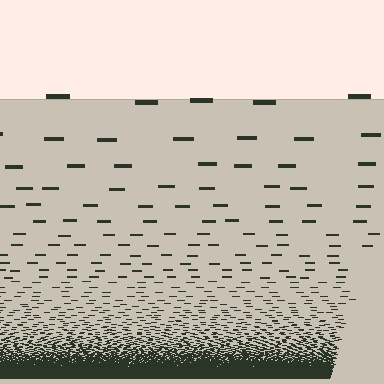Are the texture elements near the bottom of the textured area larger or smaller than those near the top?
Smaller. The gradient is inverted — elements near the bottom are smaller and denser.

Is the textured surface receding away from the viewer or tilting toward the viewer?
The surface appears to tilt toward the viewer. Texture elements get larger and sparser toward the top.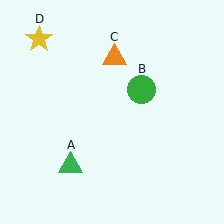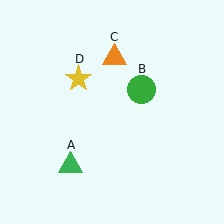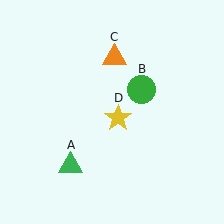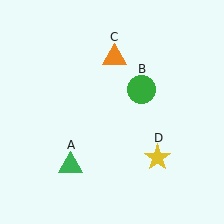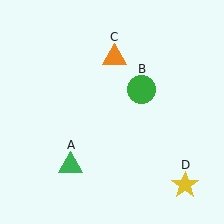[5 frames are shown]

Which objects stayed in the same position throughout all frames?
Green triangle (object A) and green circle (object B) and orange triangle (object C) remained stationary.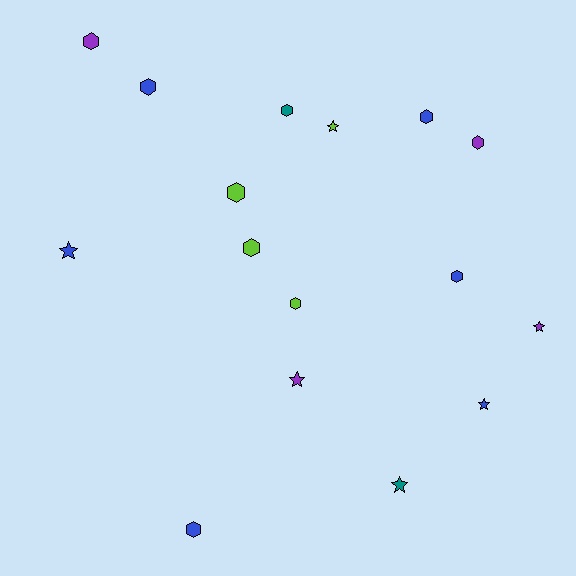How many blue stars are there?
There are 2 blue stars.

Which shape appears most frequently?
Hexagon, with 10 objects.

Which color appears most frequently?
Blue, with 6 objects.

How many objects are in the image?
There are 16 objects.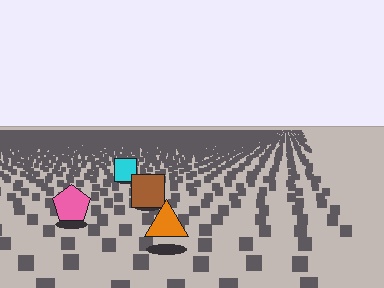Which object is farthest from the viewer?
The cyan square is farthest from the viewer. It appears smaller and the ground texture around it is denser.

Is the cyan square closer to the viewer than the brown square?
No. The brown square is closer — you can tell from the texture gradient: the ground texture is coarser near it.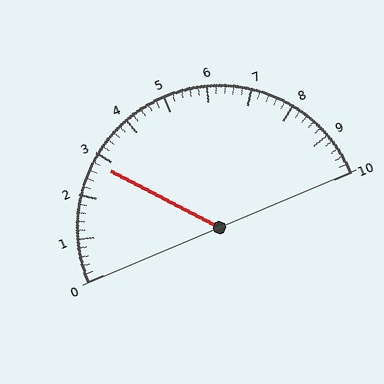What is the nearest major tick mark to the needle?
The nearest major tick mark is 3.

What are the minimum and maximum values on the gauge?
The gauge ranges from 0 to 10.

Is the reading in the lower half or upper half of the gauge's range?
The reading is in the lower half of the range (0 to 10).